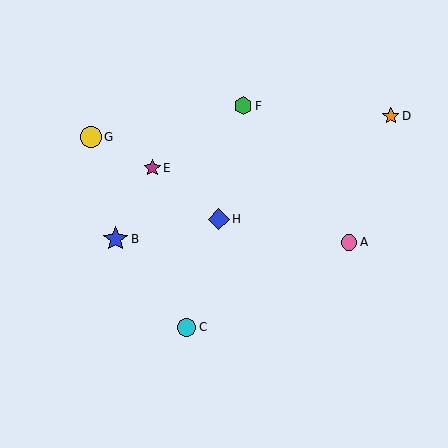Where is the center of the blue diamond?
The center of the blue diamond is at (219, 219).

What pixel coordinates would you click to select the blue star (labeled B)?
Click at (116, 239) to select the blue star B.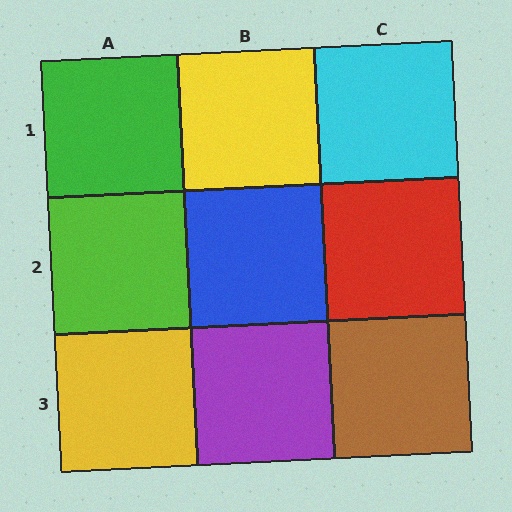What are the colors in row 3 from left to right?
Yellow, purple, brown.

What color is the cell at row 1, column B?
Yellow.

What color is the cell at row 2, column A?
Lime.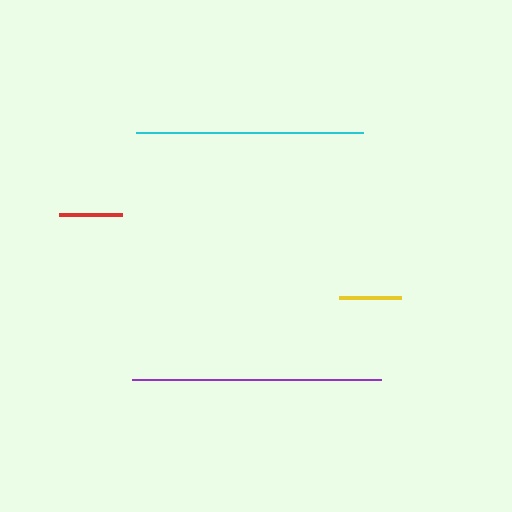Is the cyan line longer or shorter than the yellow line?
The cyan line is longer than the yellow line.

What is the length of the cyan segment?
The cyan segment is approximately 227 pixels long.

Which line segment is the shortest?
The yellow line is the shortest at approximately 62 pixels.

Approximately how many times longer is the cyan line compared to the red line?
The cyan line is approximately 3.6 times the length of the red line.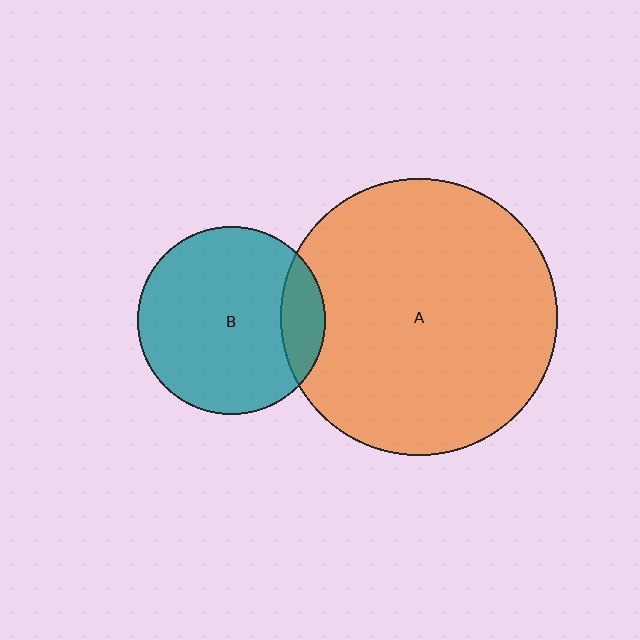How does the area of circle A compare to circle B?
Approximately 2.2 times.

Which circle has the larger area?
Circle A (orange).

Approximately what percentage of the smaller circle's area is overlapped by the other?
Approximately 15%.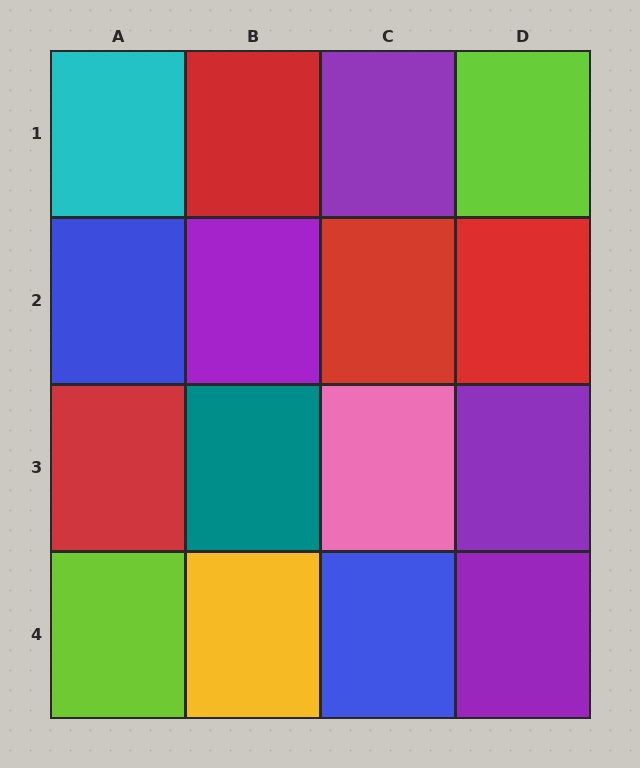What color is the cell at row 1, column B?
Red.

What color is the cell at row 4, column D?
Purple.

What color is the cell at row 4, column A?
Lime.